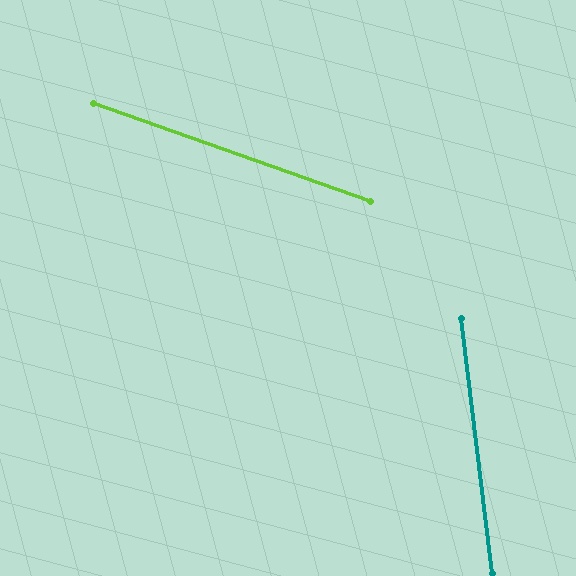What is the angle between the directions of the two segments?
Approximately 64 degrees.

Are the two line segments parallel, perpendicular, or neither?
Neither parallel nor perpendicular — they differ by about 64°.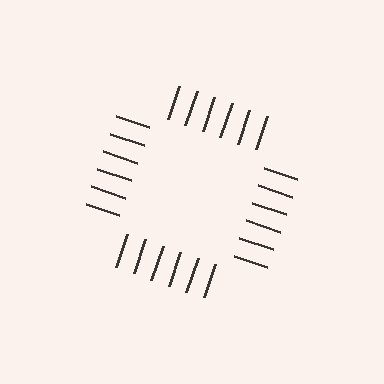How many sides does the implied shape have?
4 sides — the line-ends trace a square.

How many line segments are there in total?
24 — 6 along each of the 4 edges.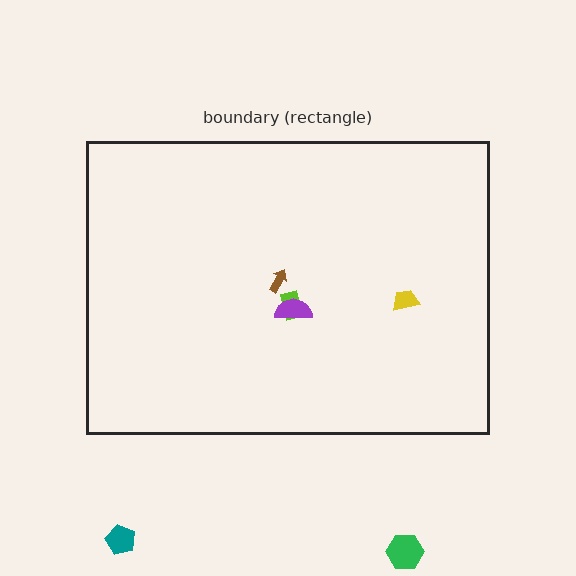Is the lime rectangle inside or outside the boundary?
Inside.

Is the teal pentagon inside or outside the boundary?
Outside.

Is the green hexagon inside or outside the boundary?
Outside.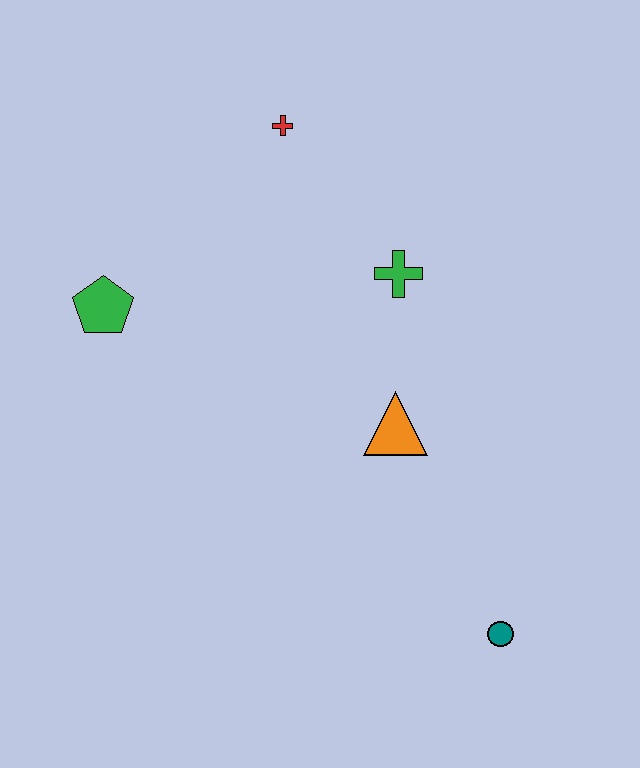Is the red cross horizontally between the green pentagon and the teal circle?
Yes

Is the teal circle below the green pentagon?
Yes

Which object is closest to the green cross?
The orange triangle is closest to the green cross.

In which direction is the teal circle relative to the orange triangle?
The teal circle is below the orange triangle.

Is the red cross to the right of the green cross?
No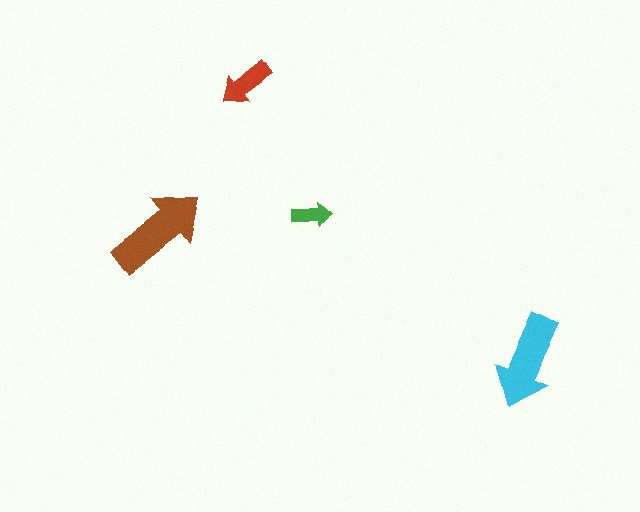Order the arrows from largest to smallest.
the brown one, the cyan one, the red one, the green one.